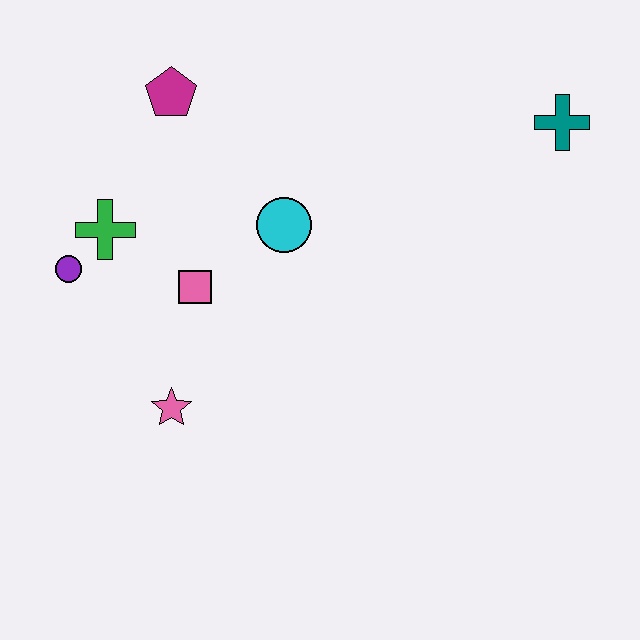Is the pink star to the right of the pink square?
No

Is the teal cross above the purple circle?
Yes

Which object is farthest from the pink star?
The teal cross is farthest from the pink star.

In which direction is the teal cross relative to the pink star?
The teal cross is to the right of the pink star.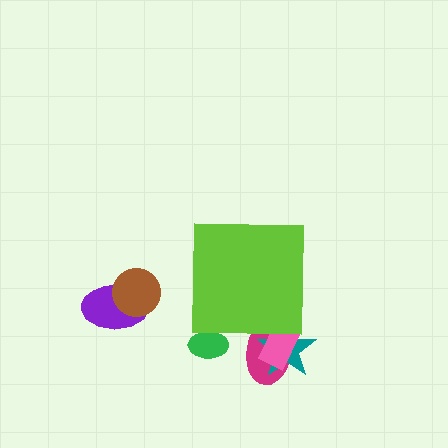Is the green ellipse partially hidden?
Yes, the green ellipse is partially hidden behind the lime square.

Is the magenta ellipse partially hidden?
Yes, the magenta ellipse is partially hidden behind the lime square.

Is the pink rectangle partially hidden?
Yes, the pink rectangle is partially hidden behind the lime square.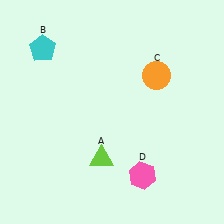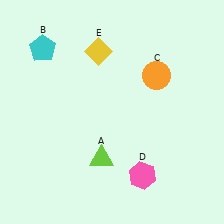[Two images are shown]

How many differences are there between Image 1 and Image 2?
There is 1 difference between the two images.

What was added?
A yellow diamond (E) was added in Image 2.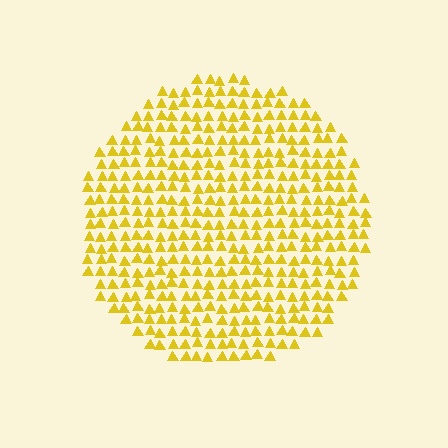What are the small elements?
The small elements are triangles.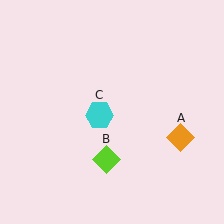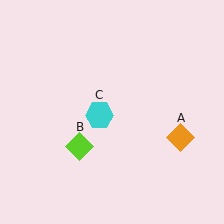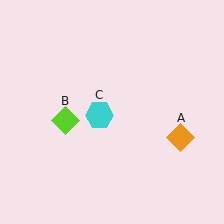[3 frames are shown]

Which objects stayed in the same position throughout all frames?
Orange diamond (object A) and cyan hexagon (object C) remained stationary.